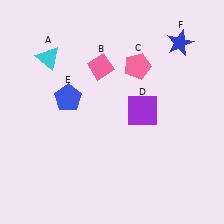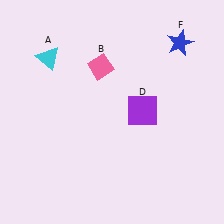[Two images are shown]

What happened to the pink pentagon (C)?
The pink pentagon (C) was removed in Image 2. It was in the top-right area of Image 1.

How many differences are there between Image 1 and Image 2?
There are 2 differences between the two images.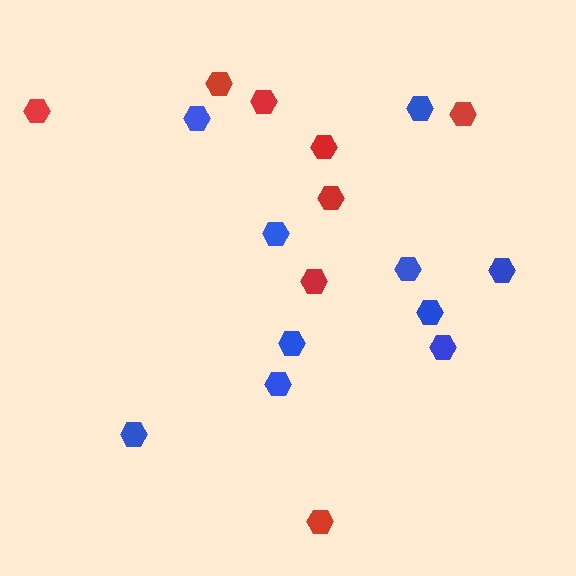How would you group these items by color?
There are 2 groups: one group of red hexagons (8) and one group of blue hexagons (10).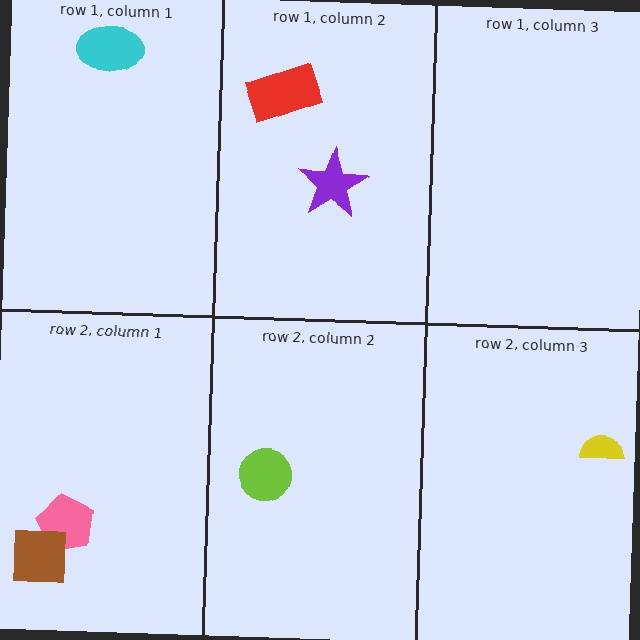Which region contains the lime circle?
The row 2, column 2 region.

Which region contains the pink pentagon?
The row 2, column 1 region.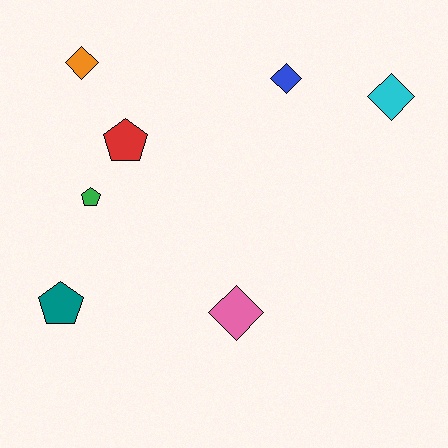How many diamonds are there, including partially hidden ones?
There are 4 diamonds.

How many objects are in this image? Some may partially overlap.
There are 7 objects.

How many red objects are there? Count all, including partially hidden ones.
There is 1 red object.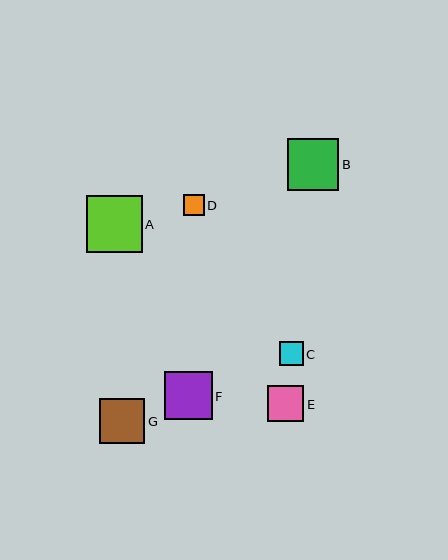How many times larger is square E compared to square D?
Square E is approximately 1.7 times the size of square D.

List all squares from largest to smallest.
From largest to smallest: A, B, F, G, E, C, D.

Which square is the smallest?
Square D is the smallest with a size of approximately 21 pixels.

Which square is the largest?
Square A is the largest with a size of approximately 56 pixels.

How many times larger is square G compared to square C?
Square G is approximately 1.9 times the size of square C.